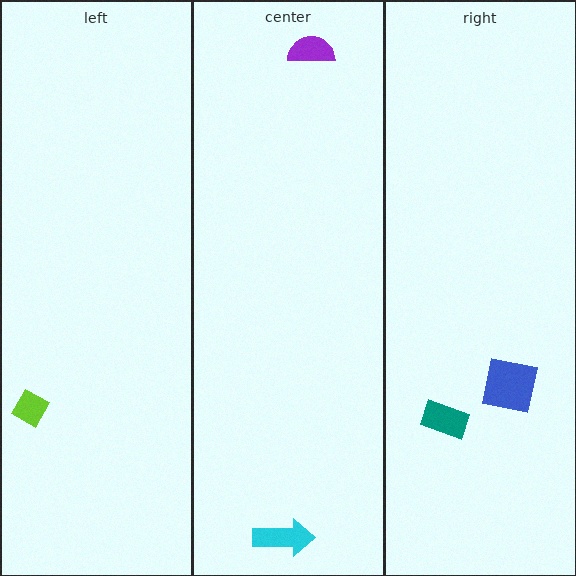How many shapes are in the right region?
2.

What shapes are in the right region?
The blue square, the teal rectangle.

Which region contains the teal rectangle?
The right region.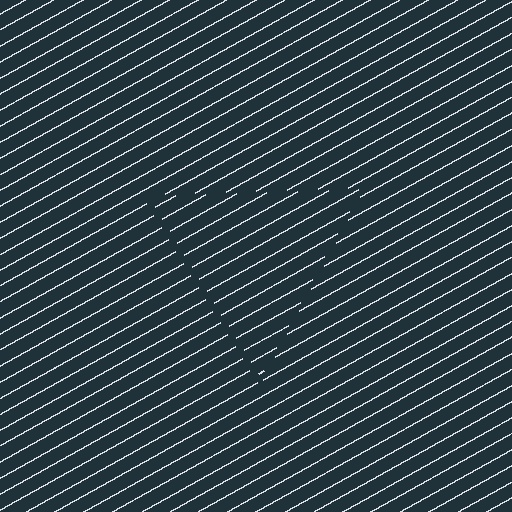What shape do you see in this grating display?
An illusory triangle. The interior of the shape contains the same grating, shifted by half a period — the contour is defined by the phase discontinuity where line-ends from the inner and outer gratings abut.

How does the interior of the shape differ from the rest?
The interior of the shape contains the same grating, shifted by half a period — the contour is defined by the phase discontinuity where line-ends from the inner and outer gratings abut.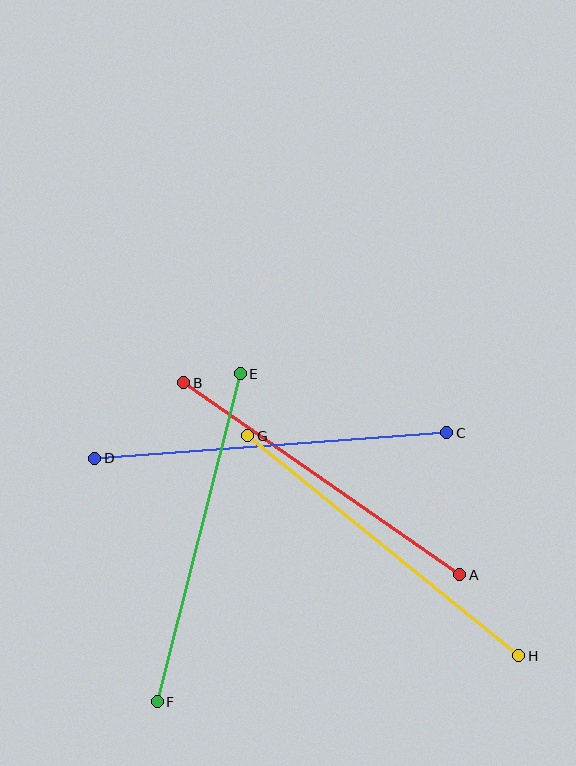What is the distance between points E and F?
The distance is approximately 338 pixels.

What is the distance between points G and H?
The distance is approximately 349 pixels.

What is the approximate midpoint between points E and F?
The midpoint is at approximately (199, 538) pixels.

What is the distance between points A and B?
The distance is approximately 336 pixels.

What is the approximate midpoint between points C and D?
The midpoint is at approximately (271, 445) pixels.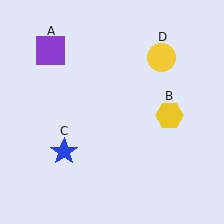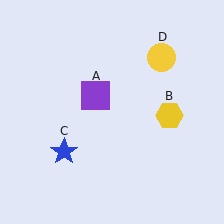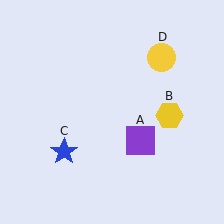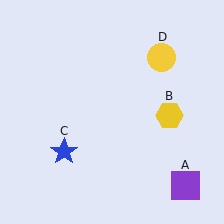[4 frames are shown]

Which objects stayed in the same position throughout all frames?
Yellow hexagon (object B) and blue star (object C) and yellow circle (object D) remained stationary.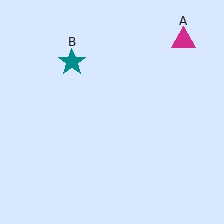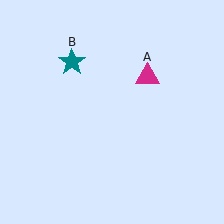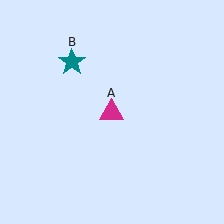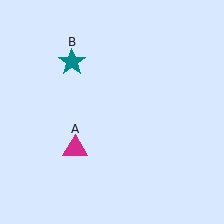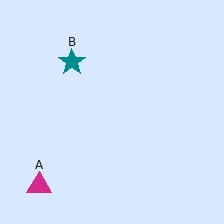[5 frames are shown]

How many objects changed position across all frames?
1 object changed position: magenta triangle (object A).